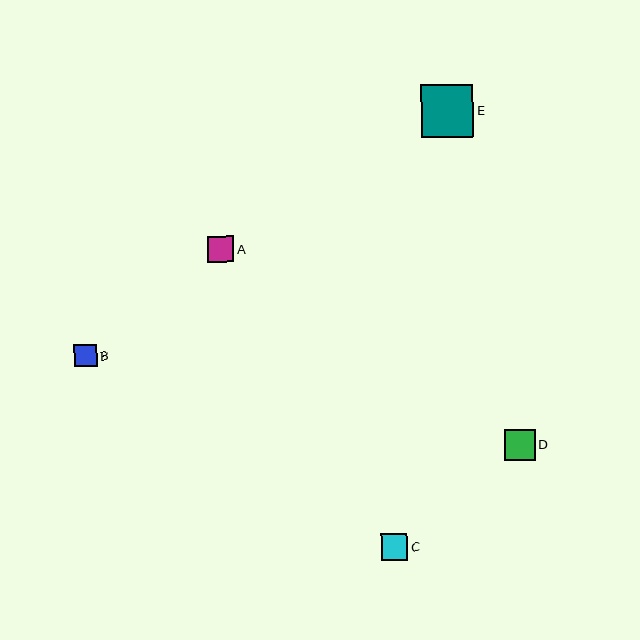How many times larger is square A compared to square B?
Square A is approximately 1.2 times the size of square B.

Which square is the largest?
Square E is the largest with a size of approximately 52 pixels.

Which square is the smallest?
Square B is the smallest with a size of approximately 22 pixels.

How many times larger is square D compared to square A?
Square D is approximately 1.2 times the size of square A.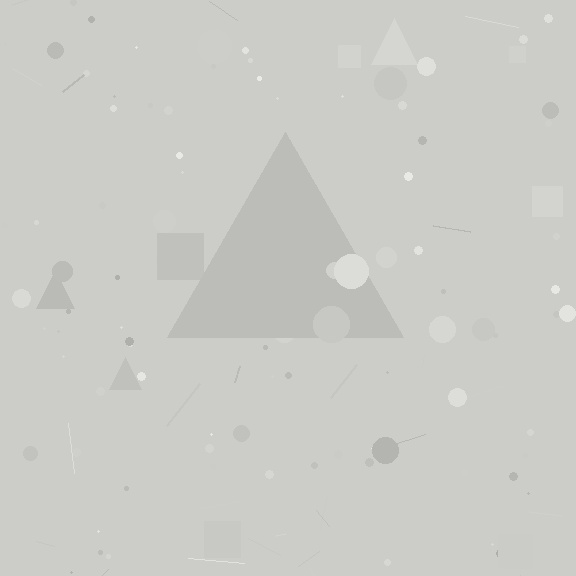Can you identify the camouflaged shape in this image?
The camouflaged shape is a triangle.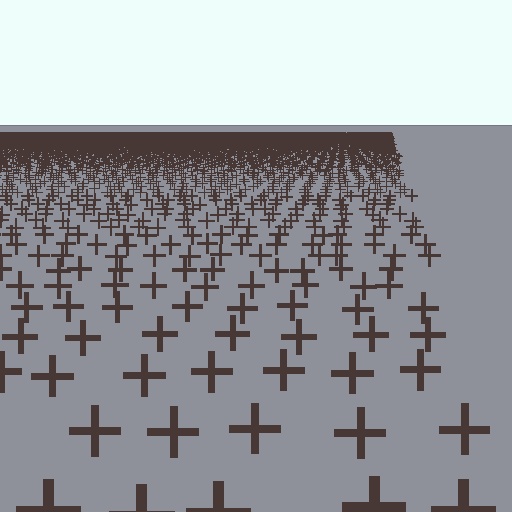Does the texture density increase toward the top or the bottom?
Density increases toward the top.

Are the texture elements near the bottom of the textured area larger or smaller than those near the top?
Larger. Near the bottom, elements are closer to the viewer and appear at a bigger on-screen size.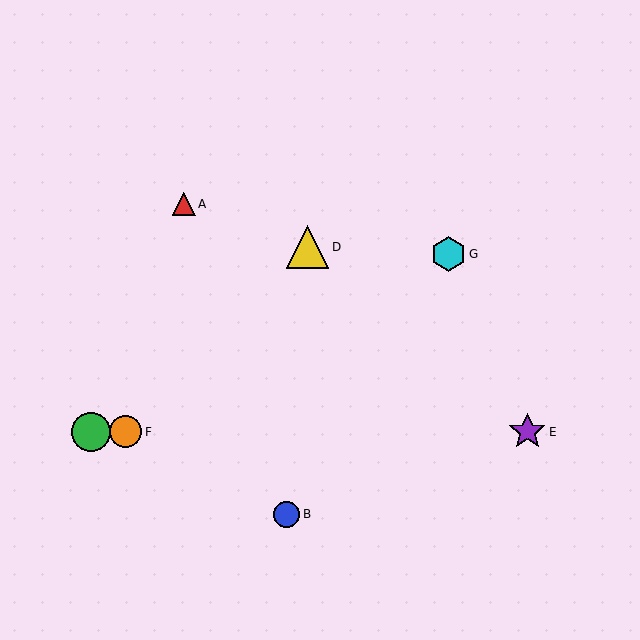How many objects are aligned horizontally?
3 objects (C, E, F) are aligned horizontally.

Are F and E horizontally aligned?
Yes, both are at y≈432.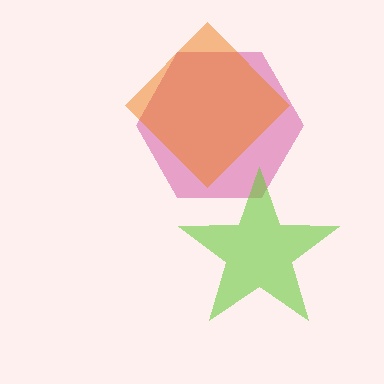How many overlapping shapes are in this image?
There are 3 overlapping shapes in the image.